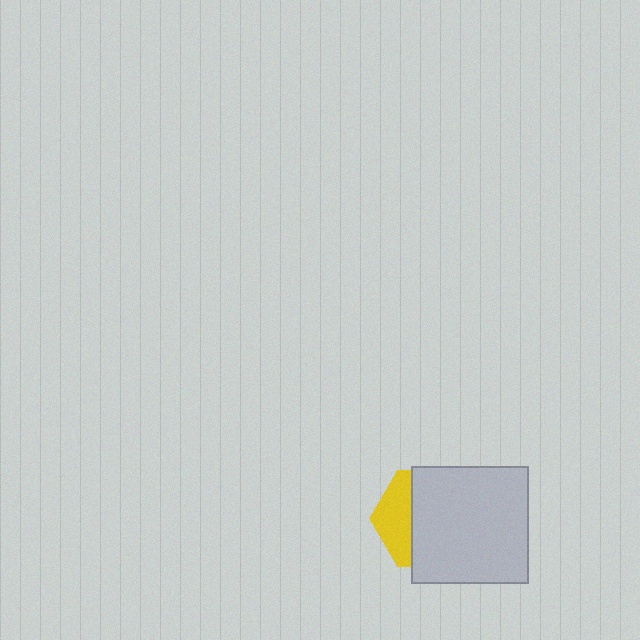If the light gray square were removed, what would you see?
You would see the complete yellow hexagon.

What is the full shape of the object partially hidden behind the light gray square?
The partially hidden object is a yellow hexagon.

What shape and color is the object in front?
The object in front is a light gray square.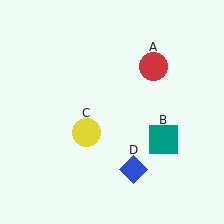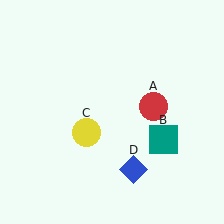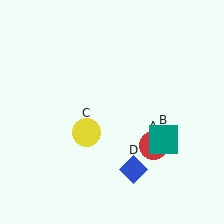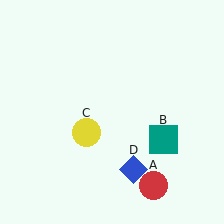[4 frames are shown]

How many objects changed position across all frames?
1 object changed position: red circle (object A).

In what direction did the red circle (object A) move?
The red circle (object A) moved down.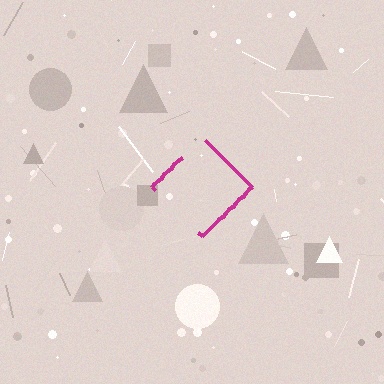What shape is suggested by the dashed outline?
The dashed outline suggests a diamond.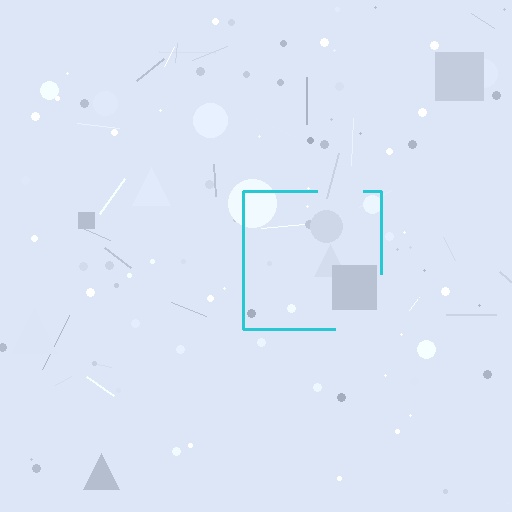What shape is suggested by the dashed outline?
The dashed outline suggests a square.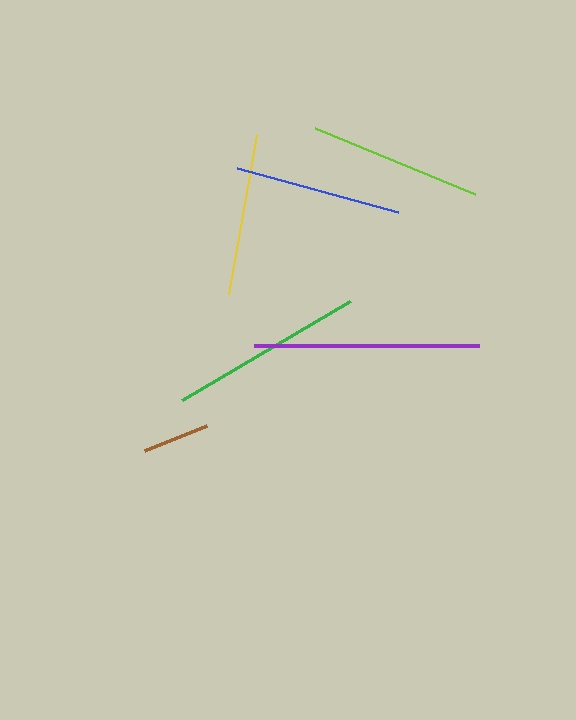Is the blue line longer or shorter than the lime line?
The lime line is longer than the blue line.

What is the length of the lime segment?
The lime segment is approximately 173 pixels long.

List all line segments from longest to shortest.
From longest to shortest: purple, green, lime, blue, yellow, brown.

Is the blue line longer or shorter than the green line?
The green line is longer than the blue line.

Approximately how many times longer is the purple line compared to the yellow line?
The purple line is approximately 1.4 times the length of the yellow line.